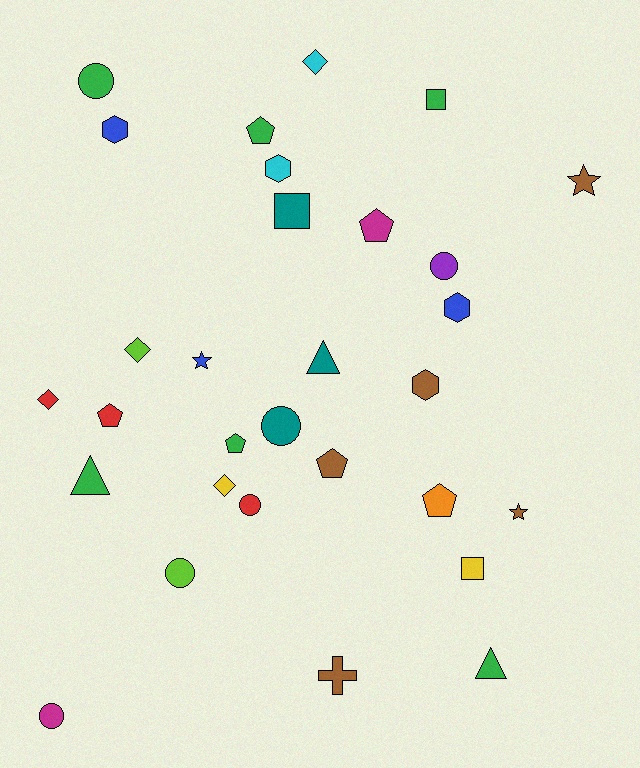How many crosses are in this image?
There is 1 cross.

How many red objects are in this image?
There are 3 red objects.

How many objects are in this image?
There are 30 objects.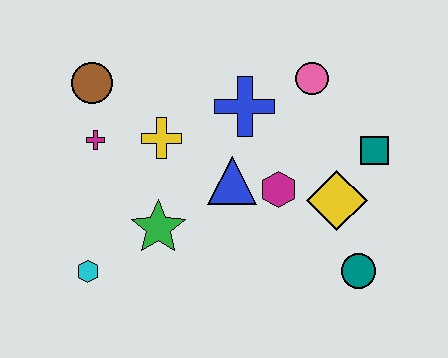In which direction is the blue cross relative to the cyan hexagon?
The blue cross is above the cyan hexagon.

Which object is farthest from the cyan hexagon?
The teal square is farthest from the cyan hexagon.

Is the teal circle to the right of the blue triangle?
Yes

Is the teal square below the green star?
No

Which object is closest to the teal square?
The yellow diamond is closest to the teal square.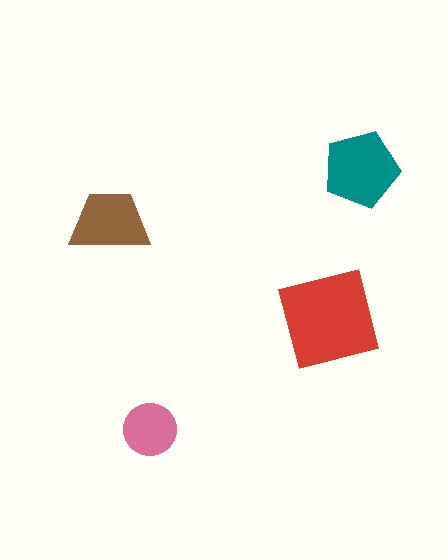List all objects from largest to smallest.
The red square, the teal pentagon, the brown trapezoid, the pink circle.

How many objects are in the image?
There are 4 objects in the image.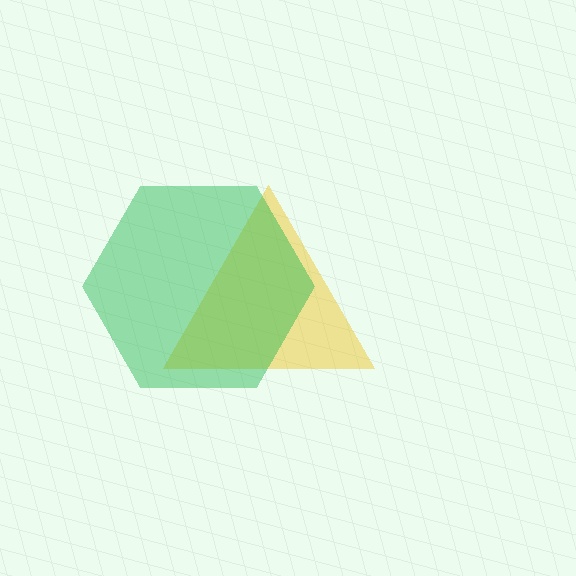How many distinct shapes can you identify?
There are 2 distinct shapes: a yellow triangle, a green hexagon.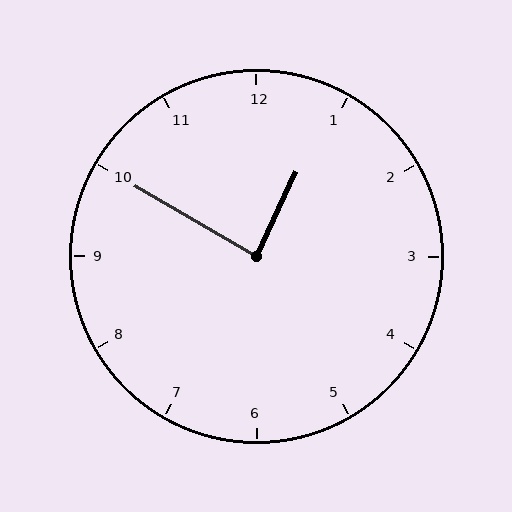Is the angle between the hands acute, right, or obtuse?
It is right.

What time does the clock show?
12:50.